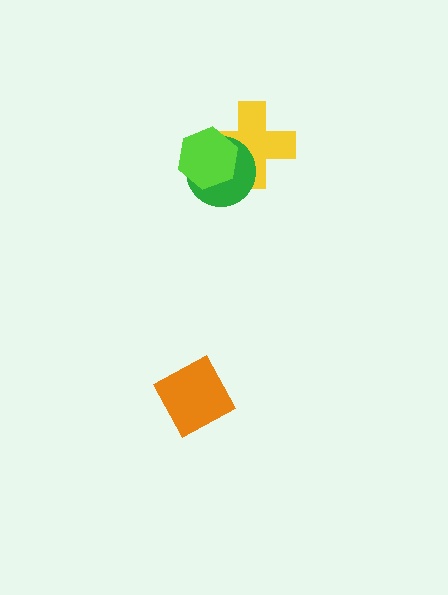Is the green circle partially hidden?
Yes, it is partially covered by another shape.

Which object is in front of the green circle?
The lime hexagon is in front of the green circle.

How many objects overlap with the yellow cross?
2 objects overlap with the yellow cross.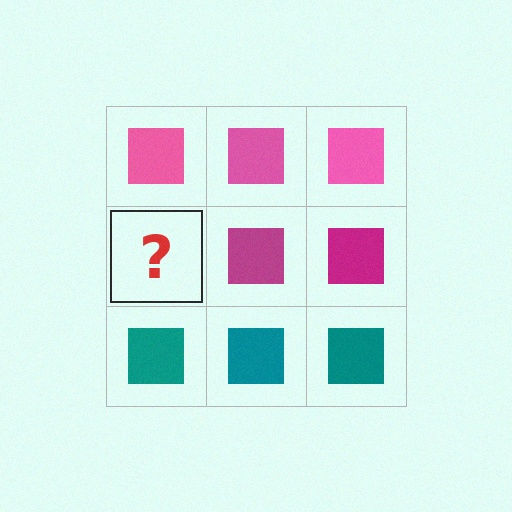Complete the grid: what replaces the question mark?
The question mark should be replaced with a magenta square.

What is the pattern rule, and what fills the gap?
The rule is that each row has a consistent color. The gap should be filled with a magenta square.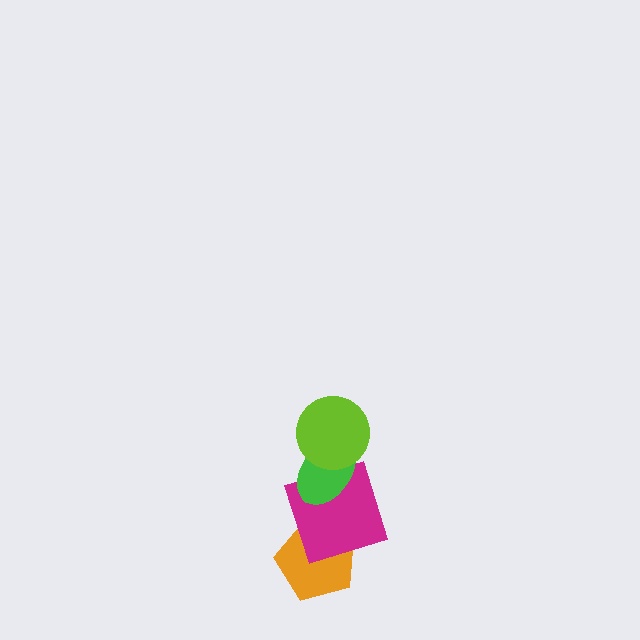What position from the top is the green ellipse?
The green ellipse is 2nd from the top.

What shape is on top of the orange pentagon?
The magenta square is on top of the orange pentagon.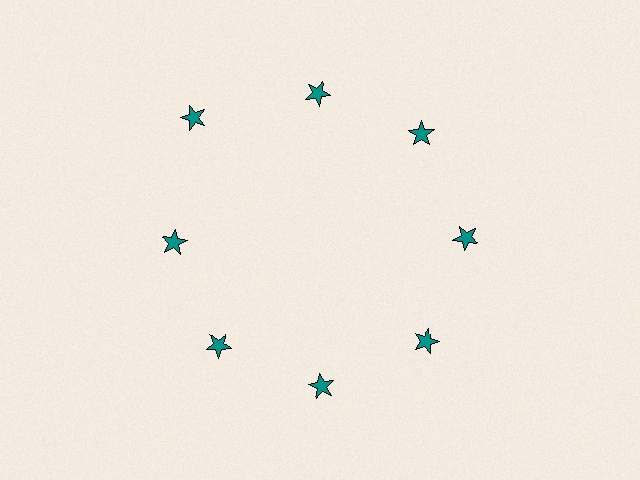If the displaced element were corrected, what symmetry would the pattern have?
It would have 8-fold rotational symmetry — the pattern would map onto itself every 45 degrees.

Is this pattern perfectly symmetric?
No. The 8 teal stars are arranged in a ring, but one element near the 10 o'clock position is pushed outward from the center, breaking the 8-fold rotational symmetry.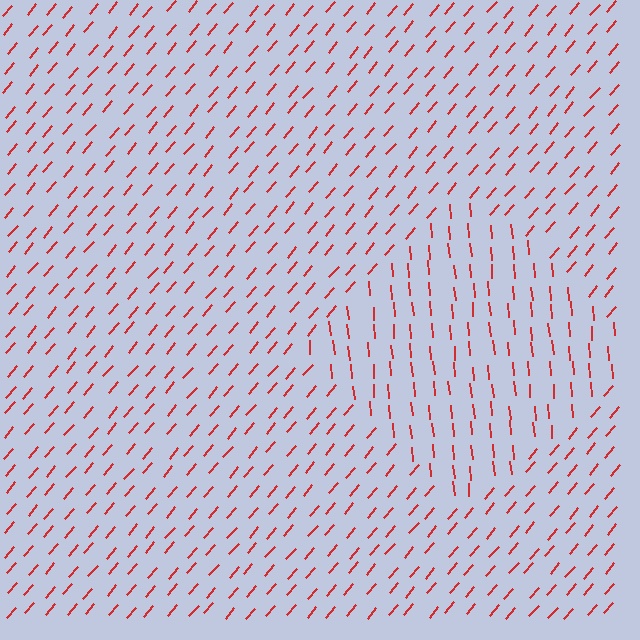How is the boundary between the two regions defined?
The boundary is defined purely by a change in line orientation (approximately 45 degrees difference). All lines are the same color and thickness.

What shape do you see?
I see a diamond.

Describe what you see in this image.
The image is filled with small red line segments. A diamond region in the image has lines oriented differently from the surrounding lines, creating a visible texture boundary.